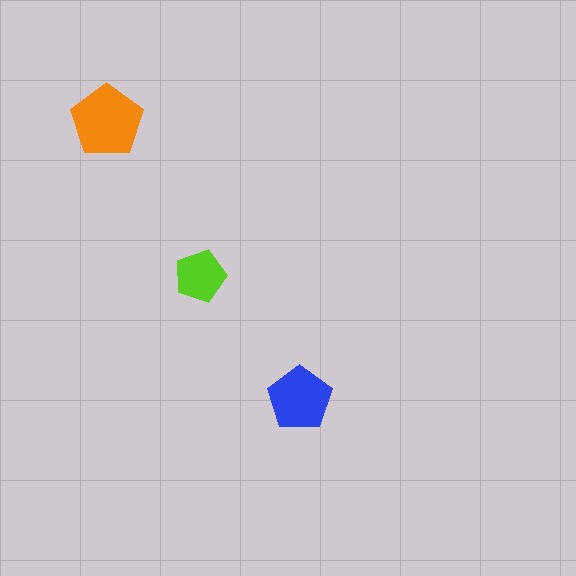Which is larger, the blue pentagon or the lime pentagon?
The blue one.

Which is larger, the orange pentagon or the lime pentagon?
The orange one.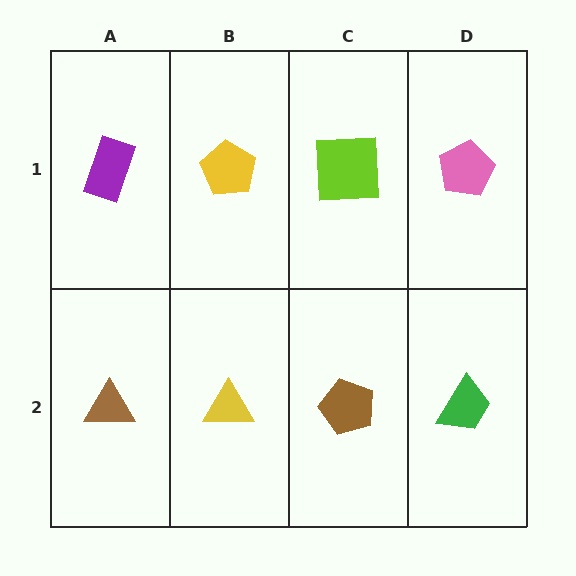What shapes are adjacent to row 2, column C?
A lime square (row 1, column C), a yellow triangle (row 2, column B), a green trapezoid (row 2, column D).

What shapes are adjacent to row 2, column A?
A purple rectangle (row 1, column A), a yellow triangle (row 2, column B).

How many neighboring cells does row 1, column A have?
2.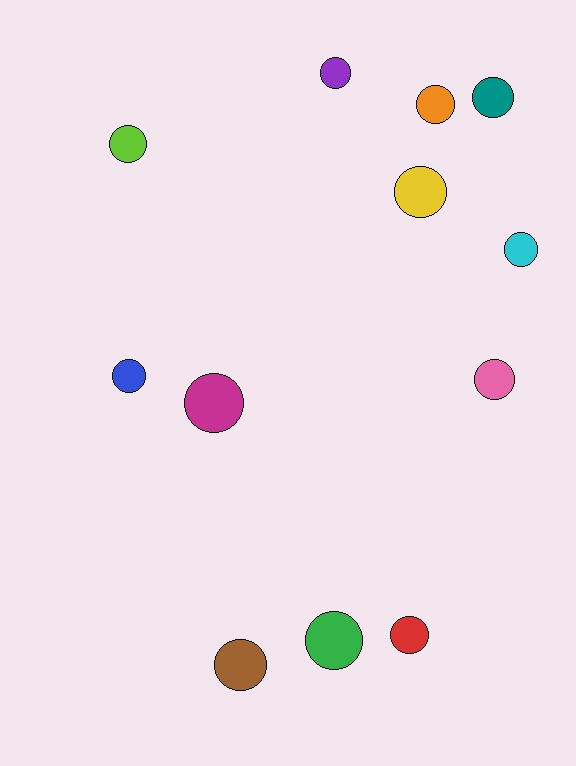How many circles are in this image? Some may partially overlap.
There are 12 circles.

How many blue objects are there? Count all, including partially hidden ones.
There is 1 blue object.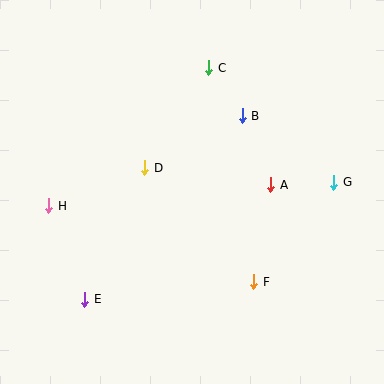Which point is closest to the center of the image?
Point D at (145, 168) is closest to the center.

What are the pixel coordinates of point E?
Point E is at (85, 299).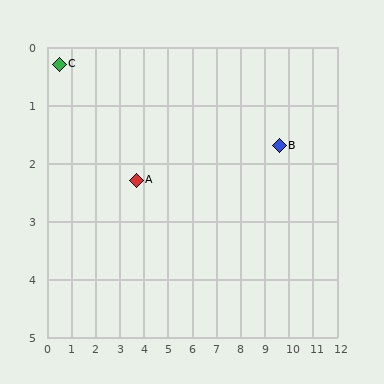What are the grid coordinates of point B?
Point B is at approximately (9.6, 1.7).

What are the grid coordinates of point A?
Point A is at approximately (3.7, 2.3).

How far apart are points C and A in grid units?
Points C and A are about 3.8 grid units apart.